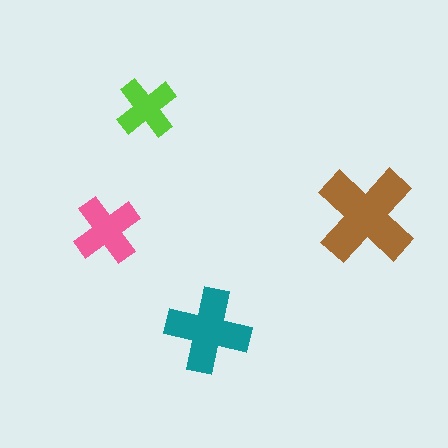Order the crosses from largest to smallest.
the brown one, the teal one, the pink one, the lime one.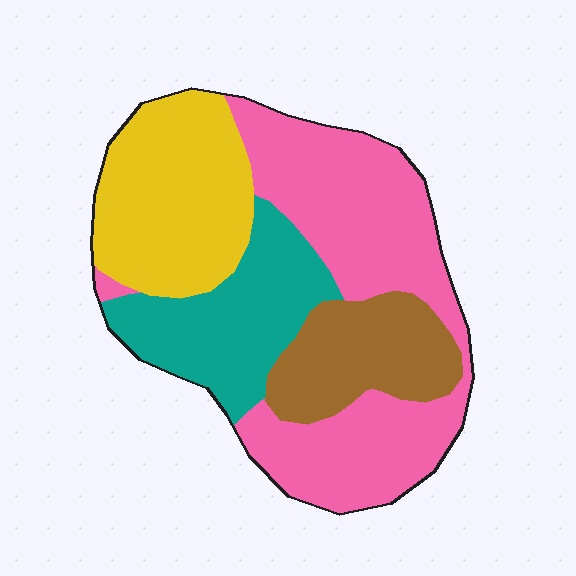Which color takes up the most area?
Pink, at roughly 40%.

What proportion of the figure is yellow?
Yellow takes up about one quarter (1/4) of the figure.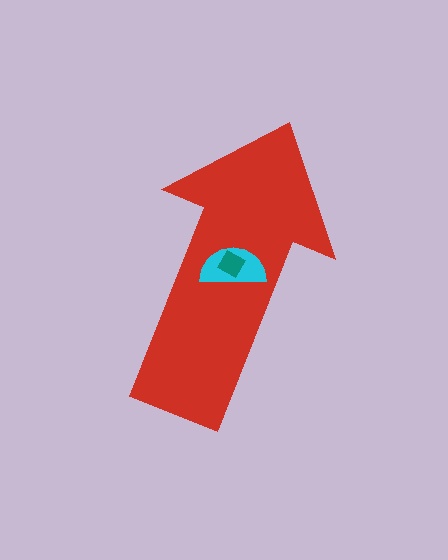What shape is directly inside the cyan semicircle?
The teal diamond.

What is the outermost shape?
The red arrow.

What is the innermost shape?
The teal diamond.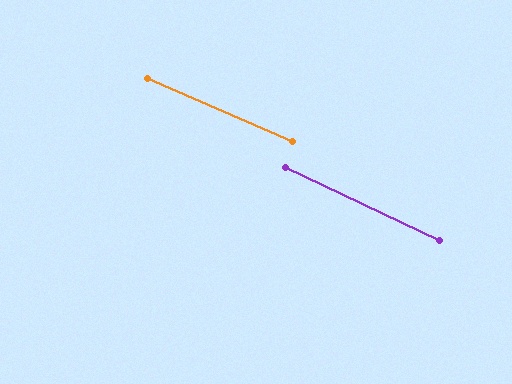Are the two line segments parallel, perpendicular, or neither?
Parallel — their directions differ by only 1.5°.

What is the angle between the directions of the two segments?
Approximately 2 degrees.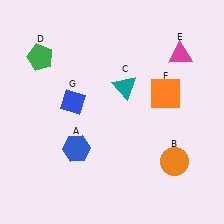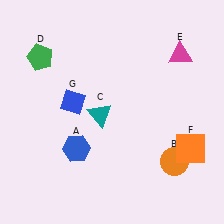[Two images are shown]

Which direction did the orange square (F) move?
The orange square (F) moved down.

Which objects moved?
The objects that moved are: the teal triangle (C), the orange square (F).